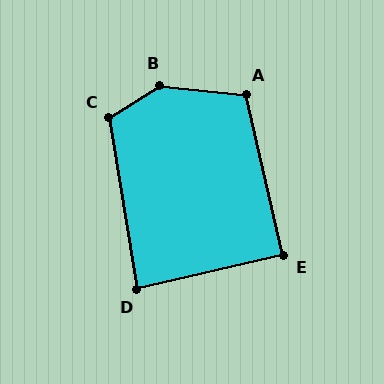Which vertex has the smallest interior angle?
D, at approximately 87 degrees.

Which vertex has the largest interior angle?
B, at approximately 141 degrees.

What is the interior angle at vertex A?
Approximately 109 degrees (obtuse).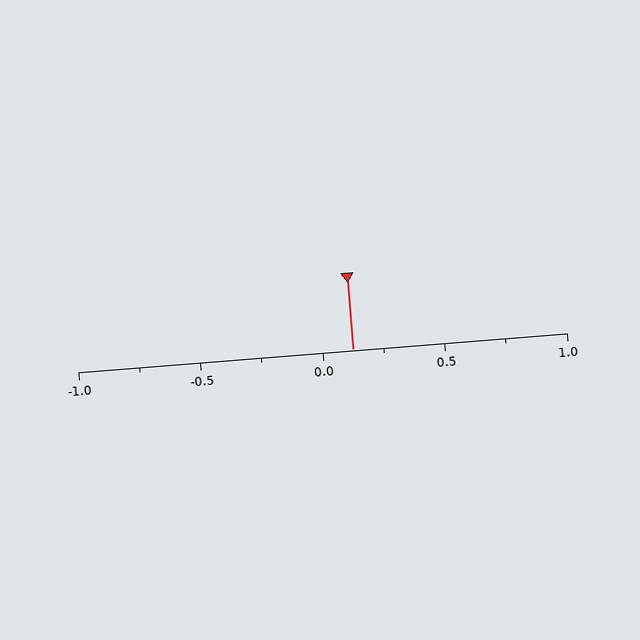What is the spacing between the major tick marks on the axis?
The major ticks are spaced 0.5 apart.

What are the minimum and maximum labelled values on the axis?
The axis runs from -1.0 to 1.0.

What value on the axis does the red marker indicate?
The marker indicates approximately 0.12.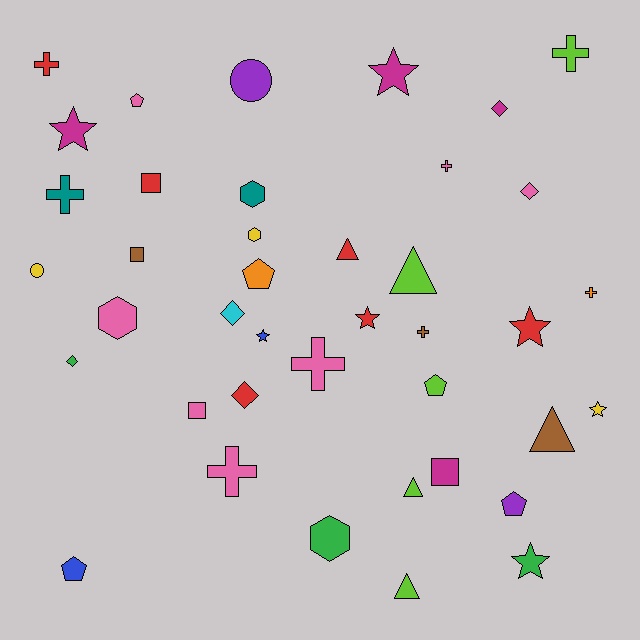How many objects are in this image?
There are 40 objects.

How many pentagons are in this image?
There are 5 pentagons.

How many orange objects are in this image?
There are 2 orange objects.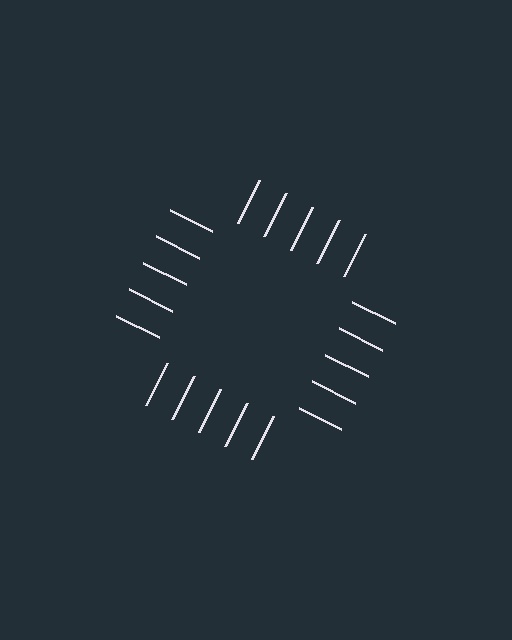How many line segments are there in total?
20 — 5 along each of the 4 edges.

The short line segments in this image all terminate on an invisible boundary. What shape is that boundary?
An illusory square — the line segments terminate on its edges but no continuous stroke is drawn.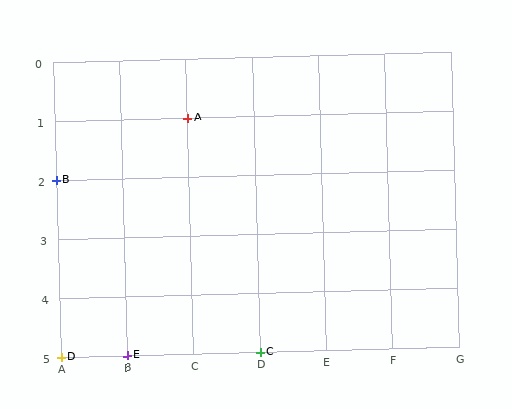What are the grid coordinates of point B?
Point B is at grid coordinates (A, 2).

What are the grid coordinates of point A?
Point A is at grid coordinates (C, 1).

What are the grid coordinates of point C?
Point C is at grid coordinates (D, 5).